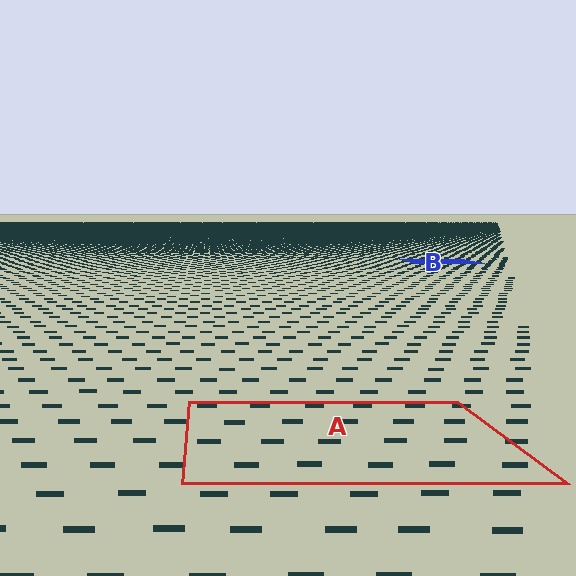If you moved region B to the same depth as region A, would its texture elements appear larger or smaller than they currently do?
They would appear larger. At a closer depth, the same texture elements are projected at a bigger on-screen size.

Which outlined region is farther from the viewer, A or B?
Region B is farther from the viewer — the texture elements inside it appear smaller and more densely packed.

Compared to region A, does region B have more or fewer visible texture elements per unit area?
Region B has more texture elements per unit area — they are packed more densely because it is farther away.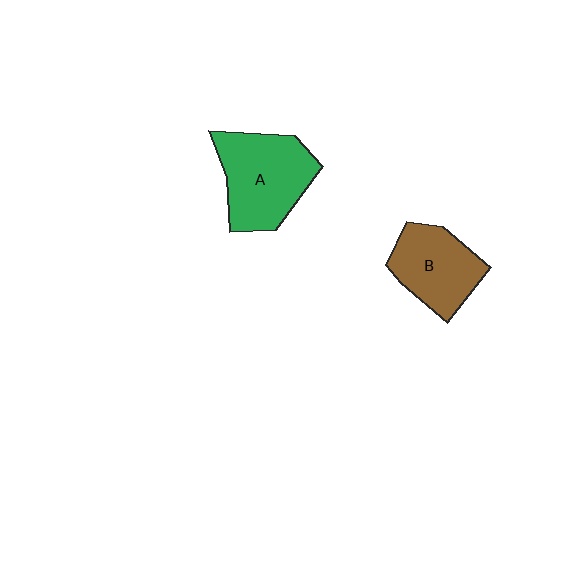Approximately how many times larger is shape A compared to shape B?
Approximately 1.3 times.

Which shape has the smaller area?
Shape B (brown).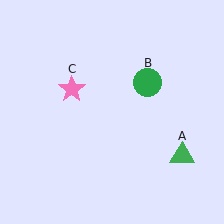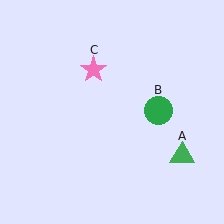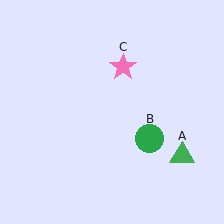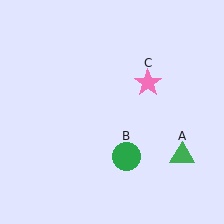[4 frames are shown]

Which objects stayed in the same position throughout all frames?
Green triangle (object A) remained stationary.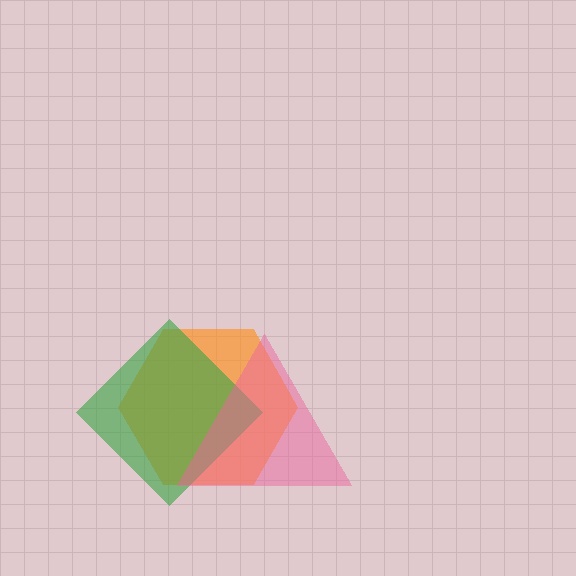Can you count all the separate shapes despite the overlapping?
Yes, there are 3 separate shapes.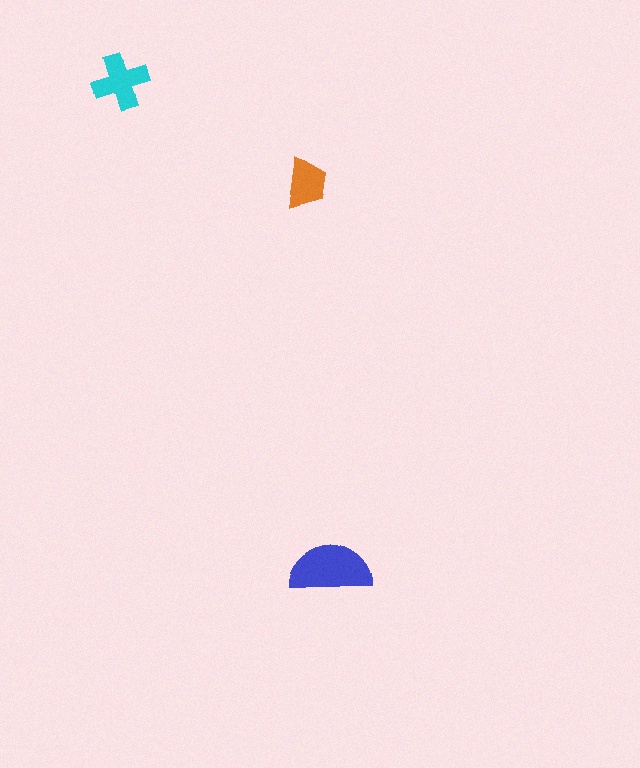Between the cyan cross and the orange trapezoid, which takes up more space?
The cyan cross.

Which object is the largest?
The blue semicircle.